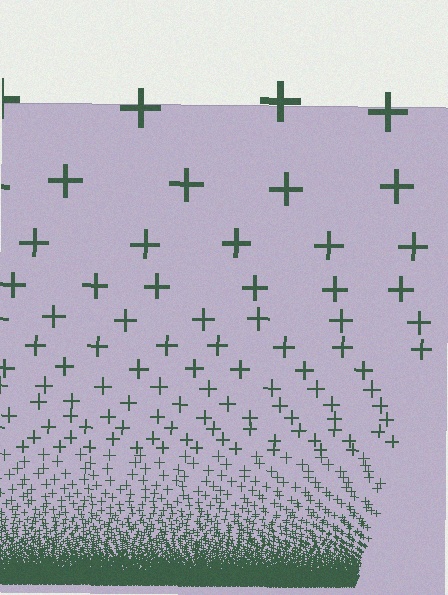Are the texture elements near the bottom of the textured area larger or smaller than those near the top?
Smaller. The gradient is inverted — elements near the bottom are smaller and denser.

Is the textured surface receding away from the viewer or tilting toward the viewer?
The surface appears to tilt toward the viewer. Texture elements get larger and sparser toward the top.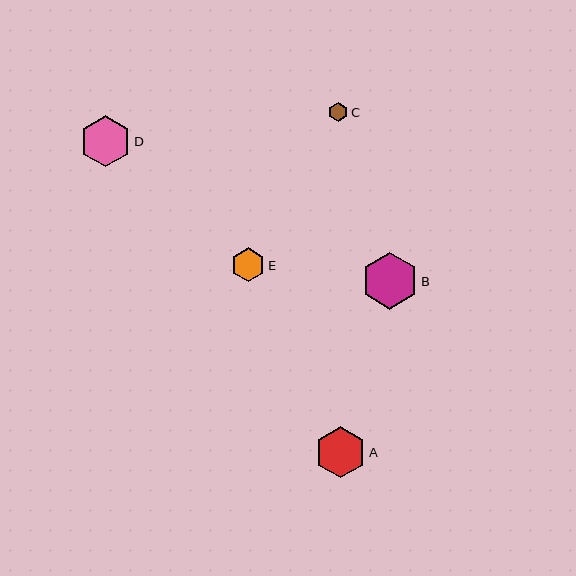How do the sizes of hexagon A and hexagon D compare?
Hexagon A and hexagon D are approximately the same size.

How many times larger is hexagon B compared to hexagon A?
Hexagon B is approximately 1.1 times the size of hexagon A.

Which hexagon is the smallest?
Hexagon C is the smallest with a size of approximately 19 pixels.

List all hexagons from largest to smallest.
From largest to smallest: B, A, D, E, C.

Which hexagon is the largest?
Hexagon B is the largest with a size of approximately 57 pixels.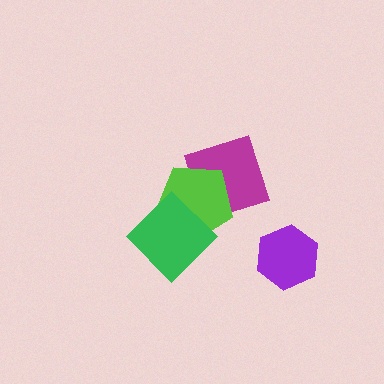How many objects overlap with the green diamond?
2 objects overlap with the green diamond.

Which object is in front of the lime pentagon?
The green diamond is in front of the lime pentagon.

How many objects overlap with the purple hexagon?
0 objects overlap with the purple hexagon.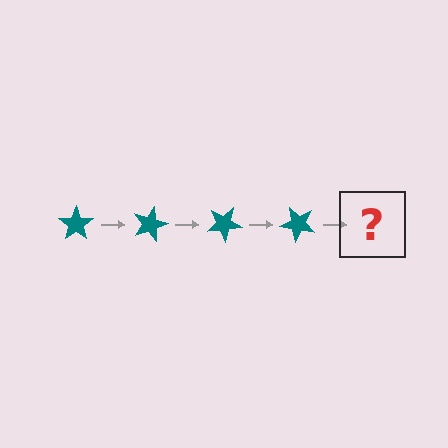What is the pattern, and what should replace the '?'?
The pattern is that the star rotates 15 degrees each step. The '?' should be a teal star rotated 60 degrees.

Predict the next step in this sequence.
The next step is a teal star rotated 60 degrees.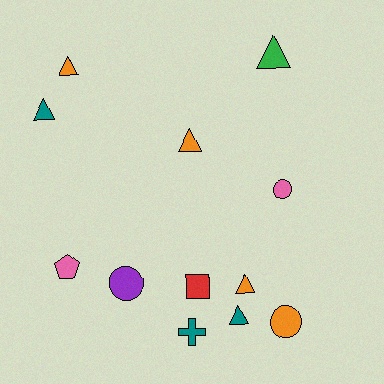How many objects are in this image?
There are 12 objects.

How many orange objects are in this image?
There are 4 orange objects.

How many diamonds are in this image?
There are no diamonds.